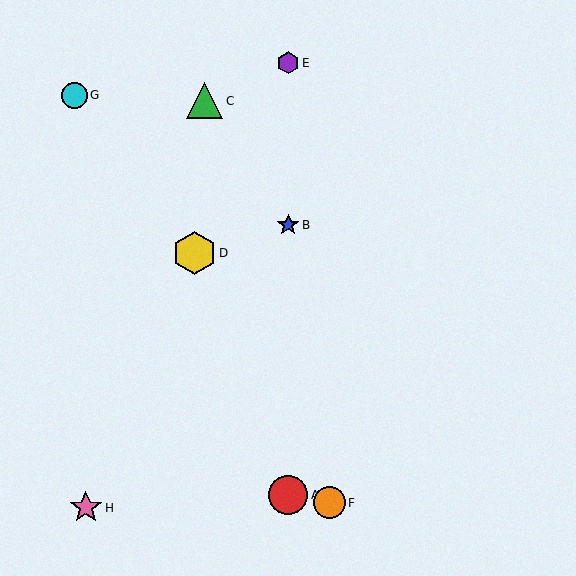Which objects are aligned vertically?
Objects A, B, E are aligned vertically.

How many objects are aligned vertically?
3 objects (A, B, E) are aligned vertically.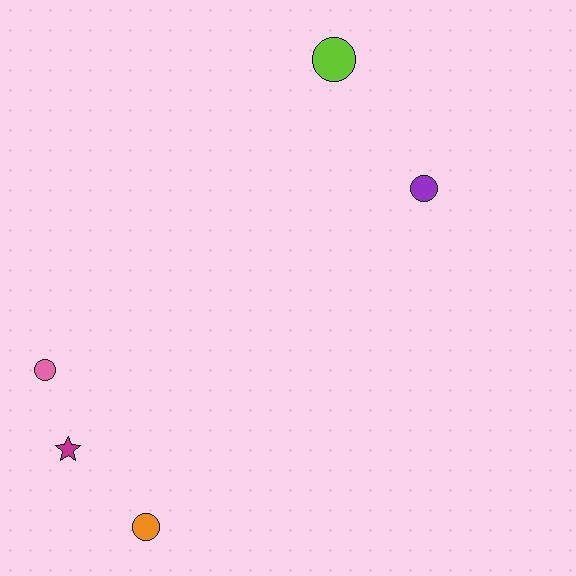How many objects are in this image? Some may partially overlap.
There are 5 objects.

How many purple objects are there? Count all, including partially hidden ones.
There is 1 purple object.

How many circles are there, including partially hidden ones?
There are 4 circles.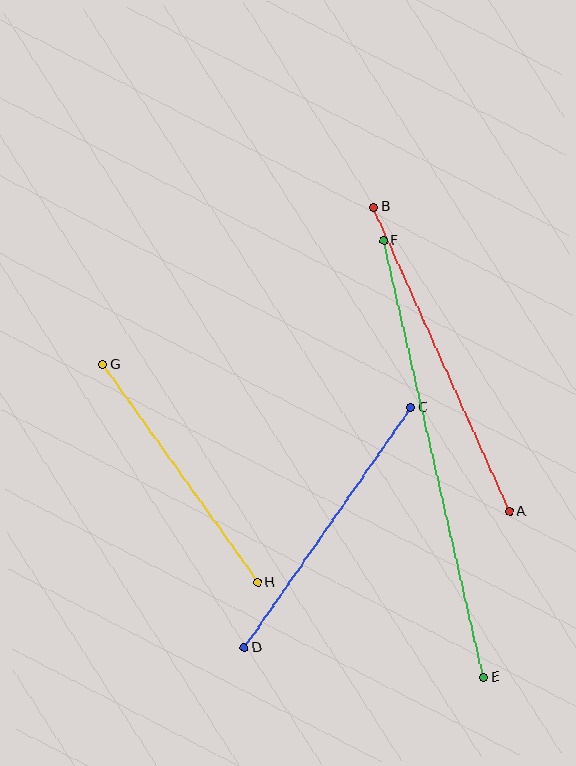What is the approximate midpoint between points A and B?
The midpoint is at approximately (442, 359) pixels.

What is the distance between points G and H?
The distance is approximately 267 pixels.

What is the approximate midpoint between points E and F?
The midpoint is at approximately (434, 459) pixels.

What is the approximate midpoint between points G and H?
The midpoint is at approximately (180, 473) pixels.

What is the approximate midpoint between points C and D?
The midpoint is at approximately (327, 527) pixels.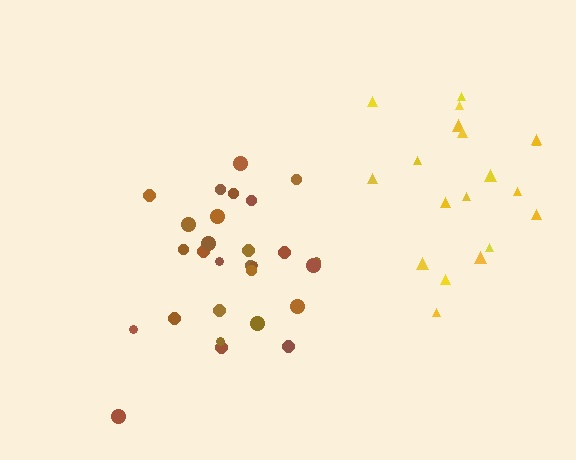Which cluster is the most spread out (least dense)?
Yellow.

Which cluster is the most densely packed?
Brown.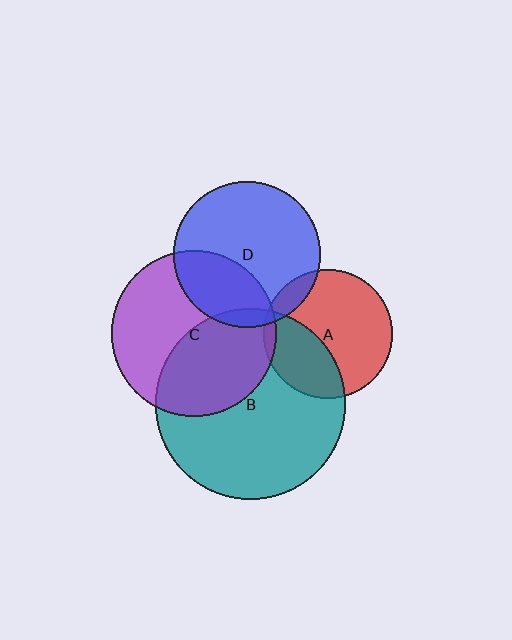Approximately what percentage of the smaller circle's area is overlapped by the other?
Approximately 30%.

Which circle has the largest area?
Circle B (teal).